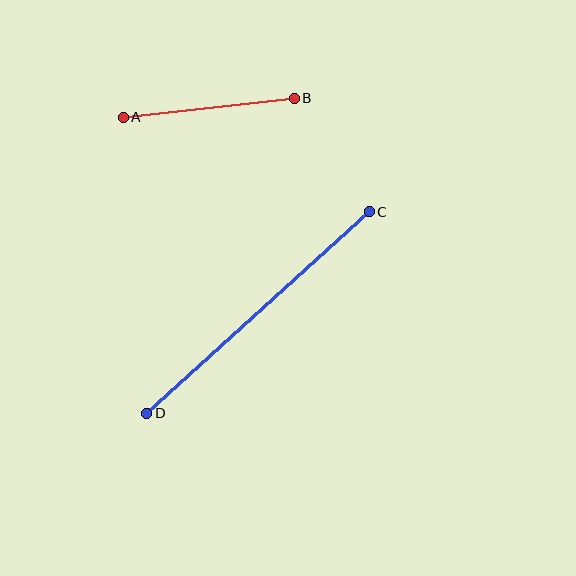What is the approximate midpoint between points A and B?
The midpoint is at approximately (209, 108) pixels.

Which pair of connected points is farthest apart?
Points C and D are farthest apart.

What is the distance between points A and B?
The distance is approximately 172 pixels.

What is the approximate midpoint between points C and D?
The midpoint is at approximately (258, 313) pixels.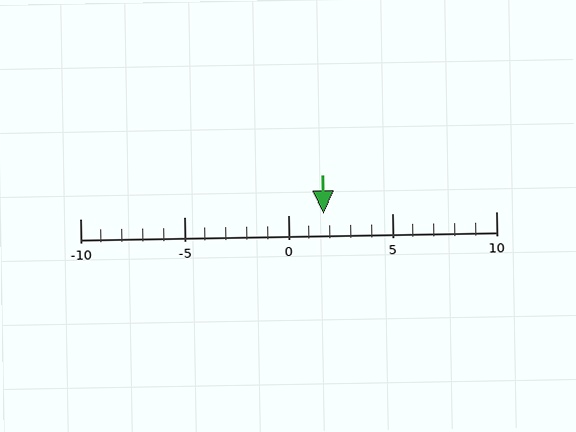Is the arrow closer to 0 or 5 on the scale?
The arrow is closer to 0.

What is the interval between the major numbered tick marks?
The major tick marks are spaced 5 units apart.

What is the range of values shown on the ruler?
The ruler shows values from -10 to 10.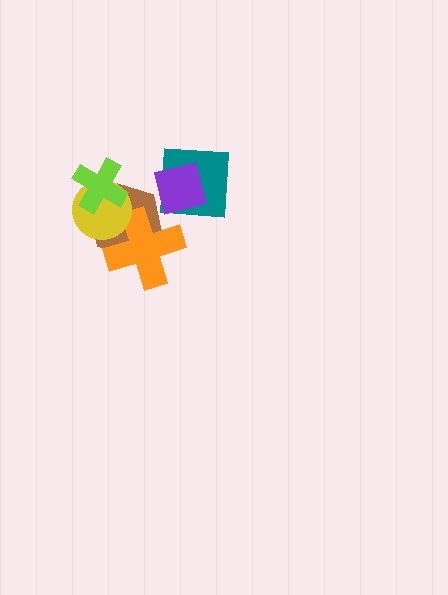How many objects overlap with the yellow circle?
3 objects overlap with the yellow circle.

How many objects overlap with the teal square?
1 object overlaps with the teal square.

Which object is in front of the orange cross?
The yellow circle is in front of the orange cross.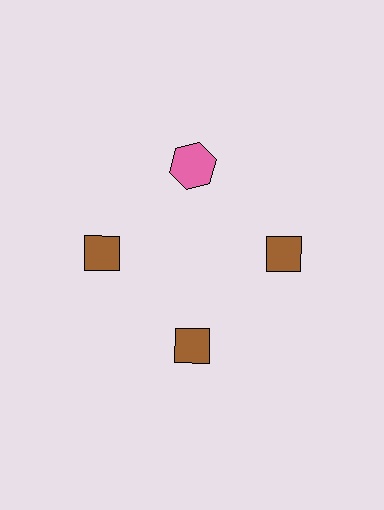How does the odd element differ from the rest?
It differs in both color (pink instead of brown) and shape (hexagon instead of diamond).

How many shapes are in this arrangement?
There are 4 shapes arranged in a ring pattern.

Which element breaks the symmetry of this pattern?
The pink hexagon at roughly the 12 o'clock position breaks the symmetry. All other shapes are brown diamonds.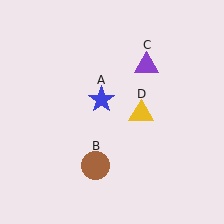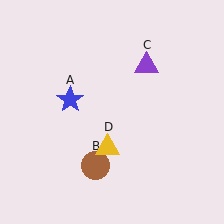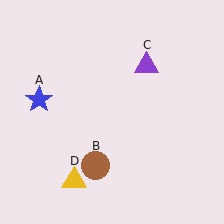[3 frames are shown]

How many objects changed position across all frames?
2 objects changed position: blue star (object A), yellow triangle (object D).